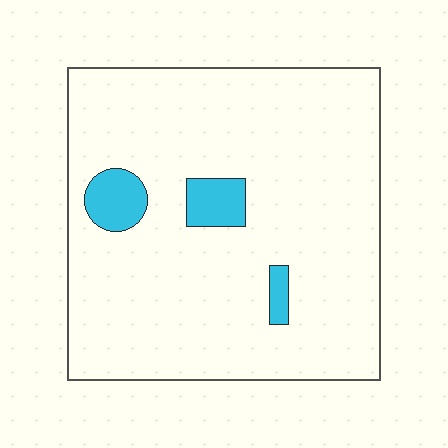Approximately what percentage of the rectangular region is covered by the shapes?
Approximately 5%.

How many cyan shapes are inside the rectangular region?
3.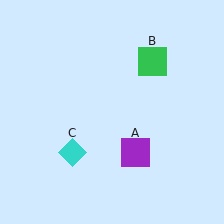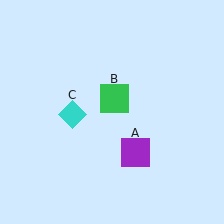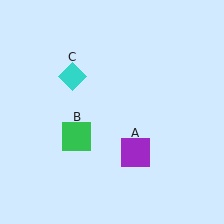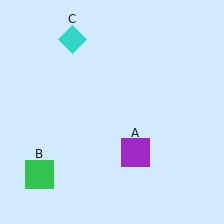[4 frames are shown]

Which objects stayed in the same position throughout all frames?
Purple square (object A) remained stationary.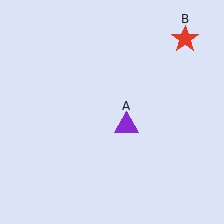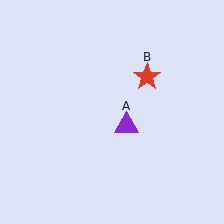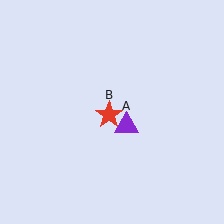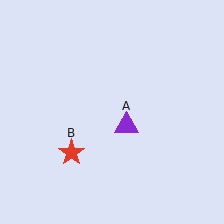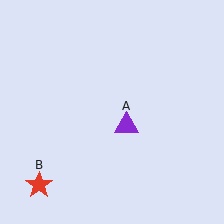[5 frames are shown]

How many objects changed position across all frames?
1 object changed position: red star (object B).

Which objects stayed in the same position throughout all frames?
Purple triangle (object A) remained stationary.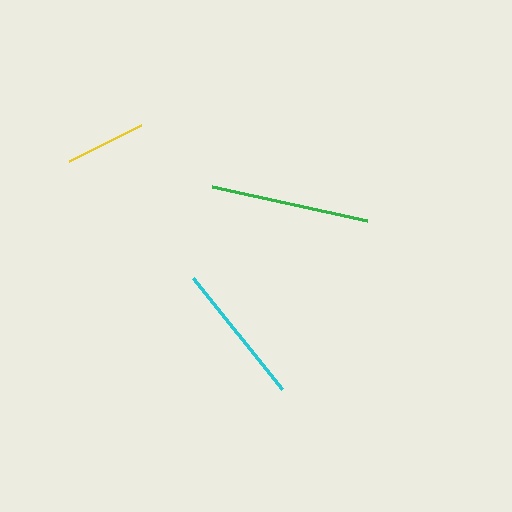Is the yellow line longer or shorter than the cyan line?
The cyan line is longer than the yellow line.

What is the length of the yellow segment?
The yellow segment is approximately 80 pixels long.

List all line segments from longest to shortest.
From longest to shortest: green, cyan, yellow.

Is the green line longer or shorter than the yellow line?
The green line is longer than the yellow line.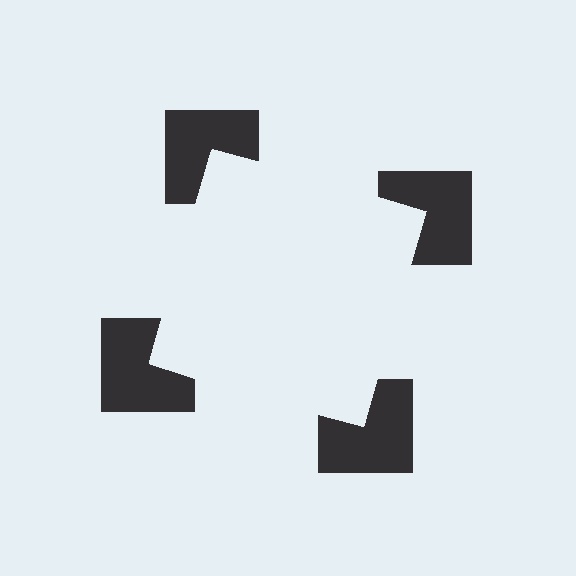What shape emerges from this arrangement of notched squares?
An illusory square — its edges are inferred from the aligned wedge cuts in the notched squares, not physically drawn.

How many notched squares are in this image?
There are 4 — one at each vertex of the illusory square.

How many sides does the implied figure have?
4 sides.